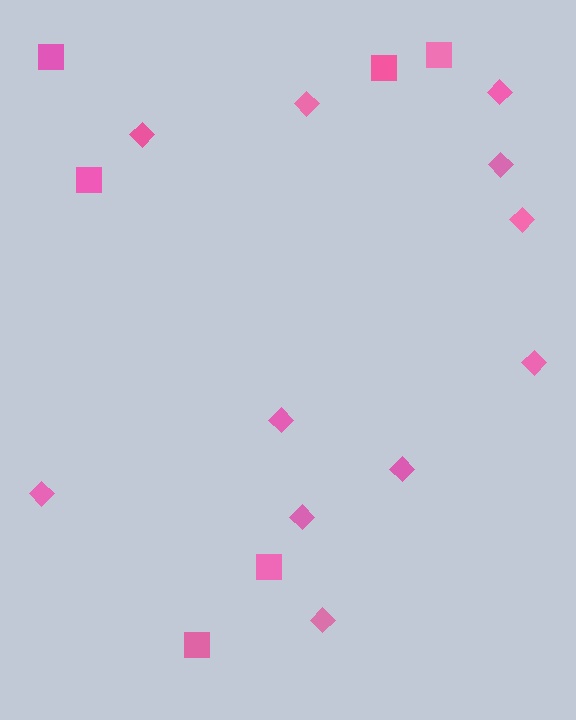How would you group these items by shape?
There are 2 groups: one group of diamonds (11) and one group of squares (6).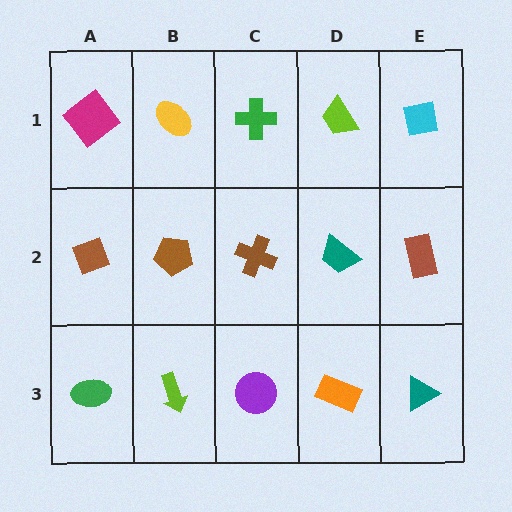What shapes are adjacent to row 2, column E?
A cyan square (row 1, column E), a teal triangle (row 3, column E), a teal trapezoid (row 2, column D).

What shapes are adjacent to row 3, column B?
A brown pentagon (row 2, column B), a green ellipse (row 3, column A), a purple circle (row 3, column C).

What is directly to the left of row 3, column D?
A purple circle.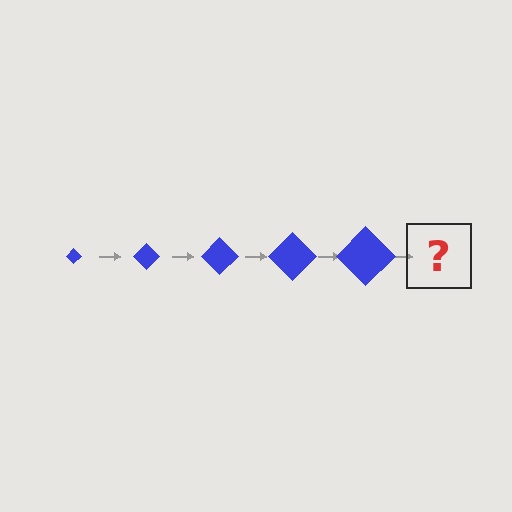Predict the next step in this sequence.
The next step is a blue diamond, larger than the previous one.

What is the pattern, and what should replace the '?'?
The pattern is that the diamond gets progressively larger each step. The '?' should be a blue diamond, larger than the previous one.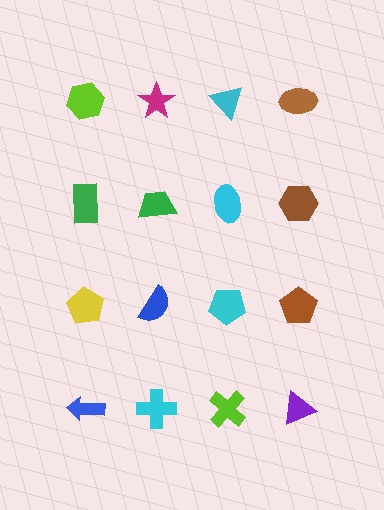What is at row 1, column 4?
A brown ellipse.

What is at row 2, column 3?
A cyan ellipse.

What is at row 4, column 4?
A purple triangle.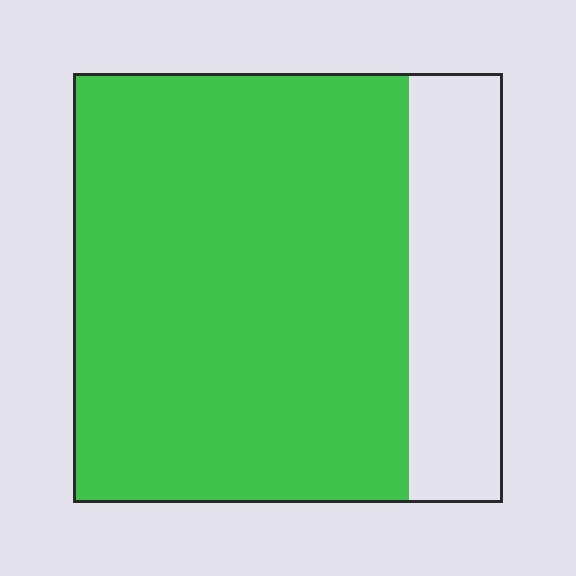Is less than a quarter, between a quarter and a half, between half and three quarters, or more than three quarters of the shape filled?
More than three quarters.